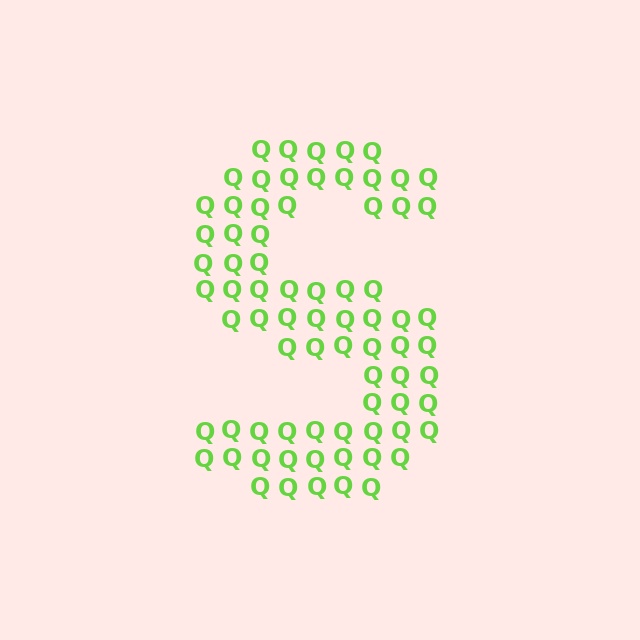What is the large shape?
The large shape is the letter S.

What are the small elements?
The small elements are letter Q's.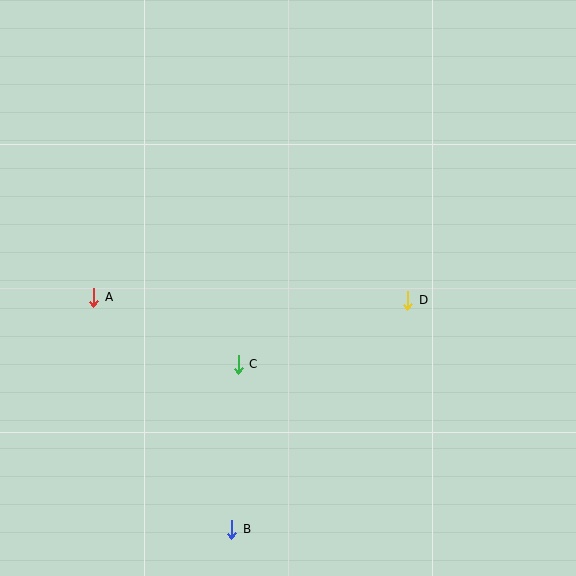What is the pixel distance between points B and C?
The distance between B and C is 165 pixels.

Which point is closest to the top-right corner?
Point D is closest to the top-right corner.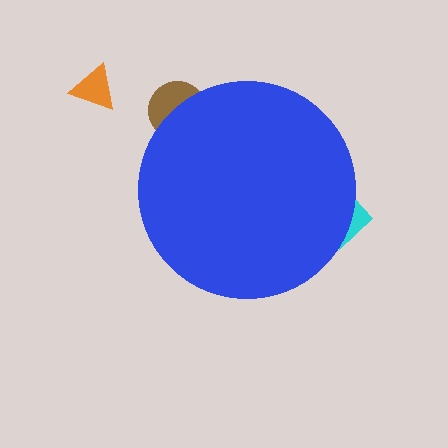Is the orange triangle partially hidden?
No, the orange triangle is fully visible.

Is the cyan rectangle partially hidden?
Yes, the cyan rectangle is partially hidden behind the blue circle.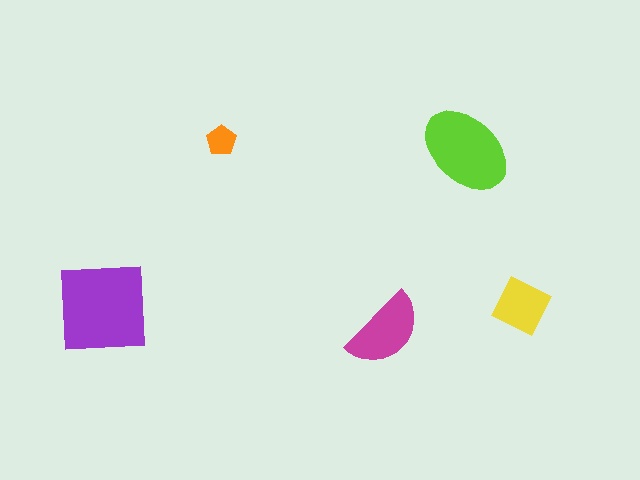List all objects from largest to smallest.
The purple square, the lime ellipse, the magenta semicircle, the yellow square, the orange pentagon.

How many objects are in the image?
There are 5 objects in the image.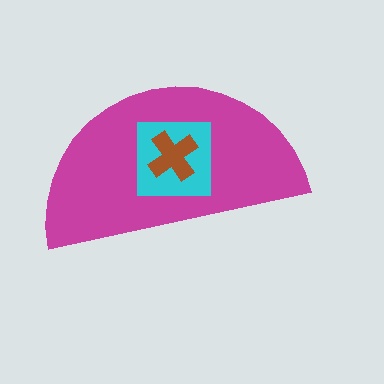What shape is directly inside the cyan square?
The brown cross.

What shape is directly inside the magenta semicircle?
The cyan square.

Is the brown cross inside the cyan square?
Yes.